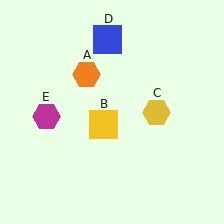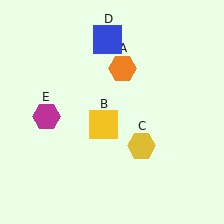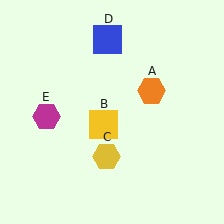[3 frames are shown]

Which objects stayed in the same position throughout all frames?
Yellow square (object B) and blue square (object D) and magenta hexagon (object E) remained stationary.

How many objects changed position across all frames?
2 objects changed position: orange hexagon (object A), yellow hexagon (object C).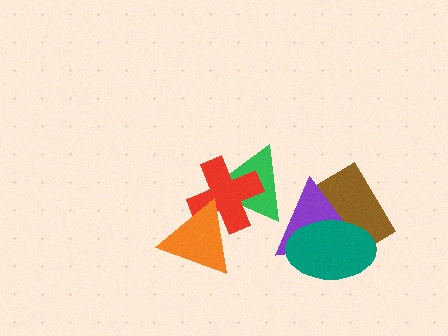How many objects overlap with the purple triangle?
3 objects overlap with the purple triangle.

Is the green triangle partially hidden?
Yes, it is partially covered by another shape.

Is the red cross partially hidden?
Yes, it is partially covered by another shape.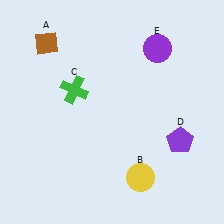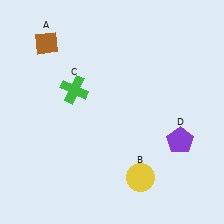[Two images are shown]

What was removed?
The purple circle (E) was removed in Image 2.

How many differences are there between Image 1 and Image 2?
There is 1 difference between the two images.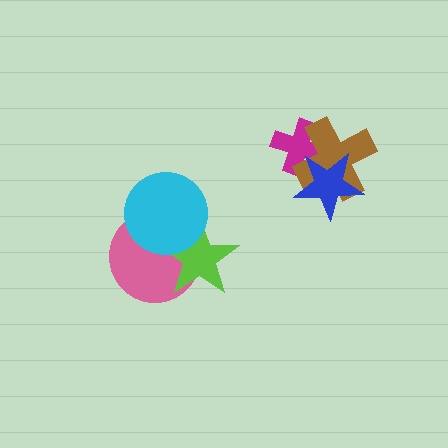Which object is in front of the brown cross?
The blue star is in front of the brown cross.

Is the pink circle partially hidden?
Yes, it is partially covered by another shape.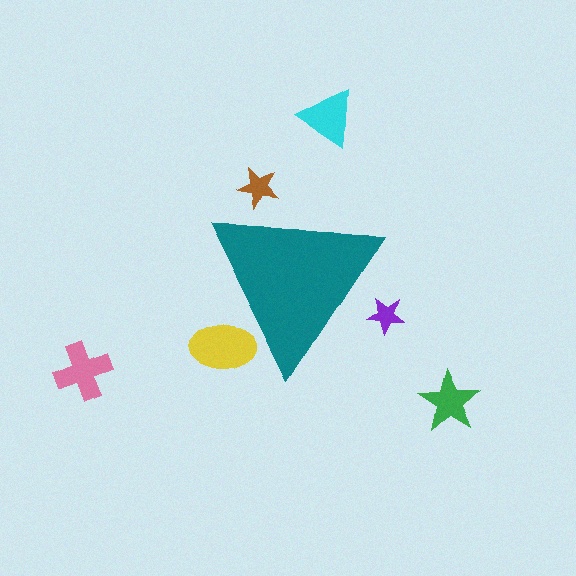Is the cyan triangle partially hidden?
No, the cyan triangle is fully visible.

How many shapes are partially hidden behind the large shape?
3 shapes are partially hidden.